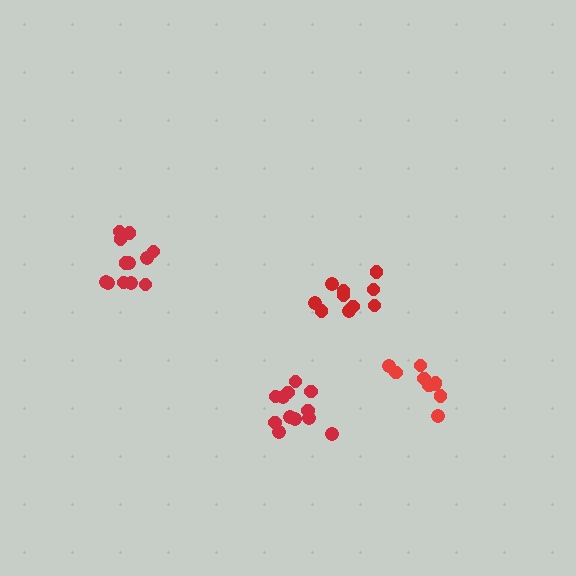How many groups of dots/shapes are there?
There are 4 groups.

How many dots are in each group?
Group 1: 12 dots, Group 2: 12 dots, Group 3: 10 dots, Group 4: 9 dots (43 total).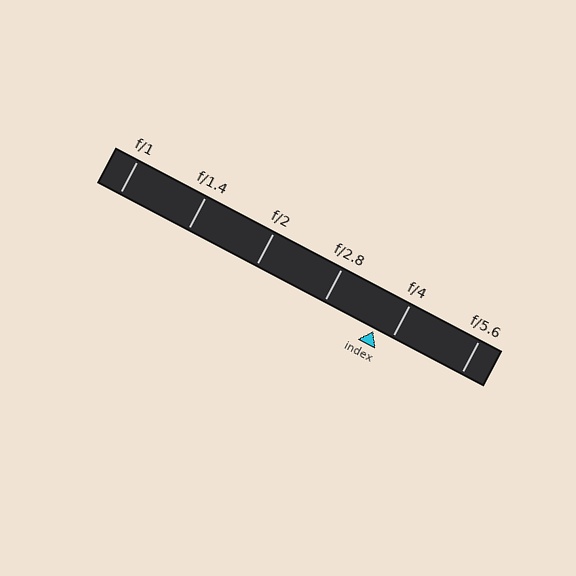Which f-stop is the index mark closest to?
The index mark is closest to f/4.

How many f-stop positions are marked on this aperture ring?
There are 6 f-stop positions marked.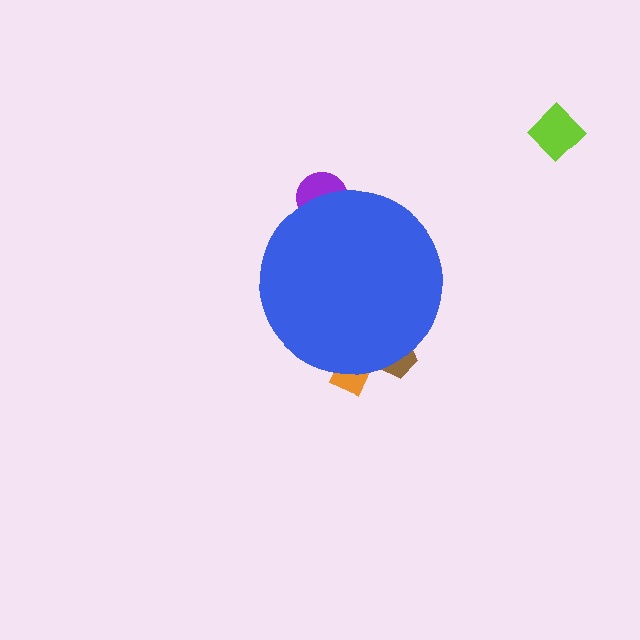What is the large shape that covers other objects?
A blue circle.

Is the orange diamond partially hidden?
Yes, the orange diamond is partially hidden behind the blue circle.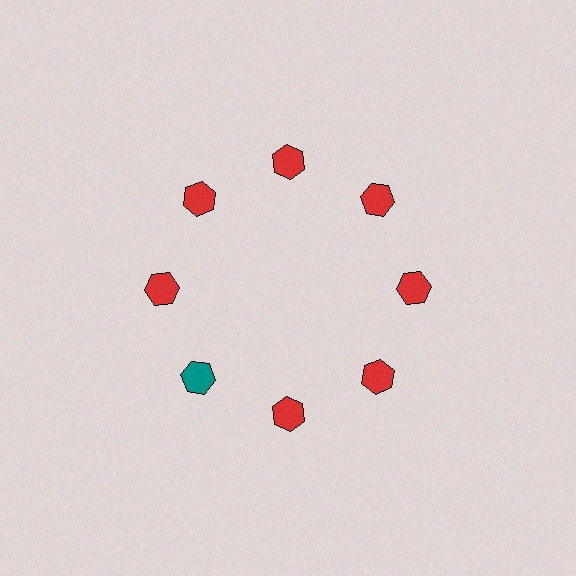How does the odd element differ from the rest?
It has a different color: teal instead of red.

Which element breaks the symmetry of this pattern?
The teal hexagon at roughly the 8 o'clock position breaks the symmetry. All other shapes are red hexagons.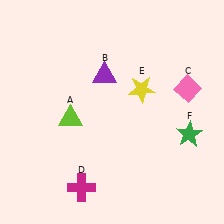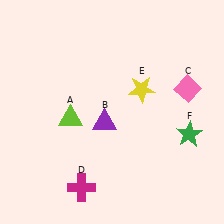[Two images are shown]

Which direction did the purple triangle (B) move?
The purple triangle (B) moved down.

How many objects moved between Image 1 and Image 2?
1 object moved between the two images.